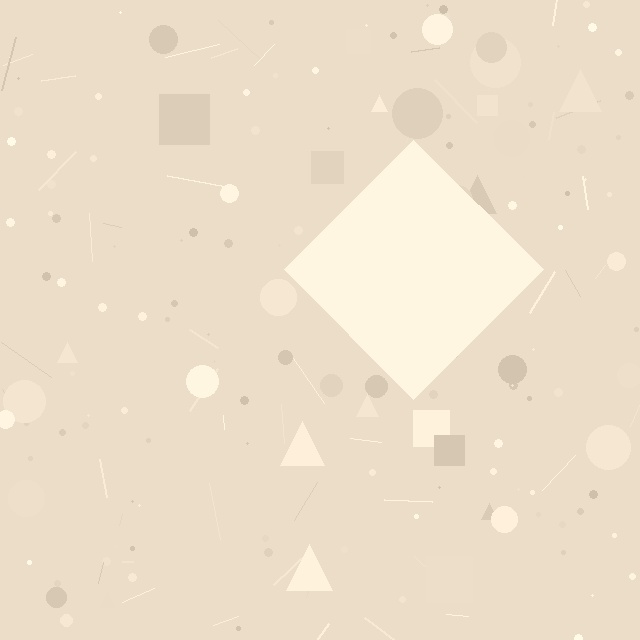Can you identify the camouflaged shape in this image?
The camouflaged shape is a diamond.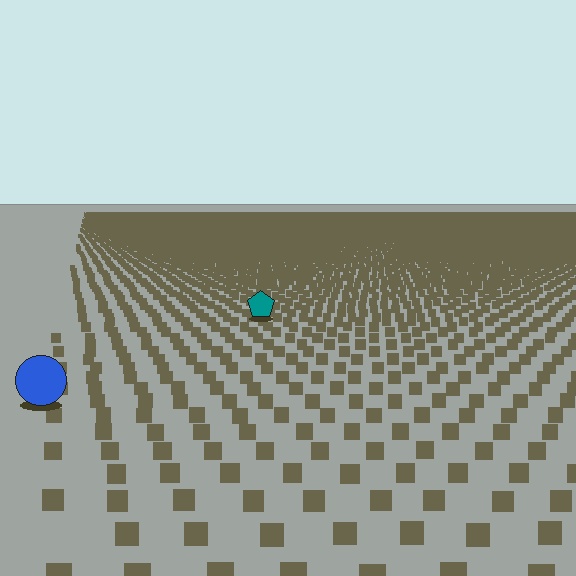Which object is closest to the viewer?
The blue circle is closest. The texture marks near it are larger and more spread out.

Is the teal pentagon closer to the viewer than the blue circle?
No. The blue circle is closer — you can tell from the texture gradient: the ground texture is coarser near it.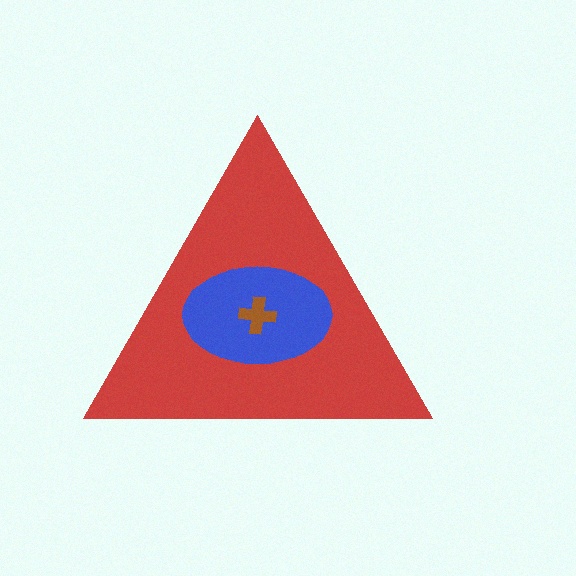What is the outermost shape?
The red triangle.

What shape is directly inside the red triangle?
The blue ellipse.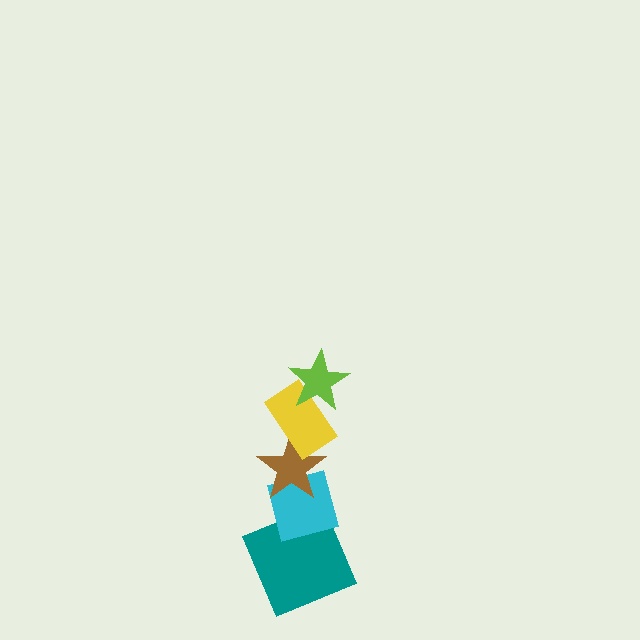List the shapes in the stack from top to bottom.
From top to bottom: the lime star, the yellow rectangle, the brown star, the cyan square, the teal square.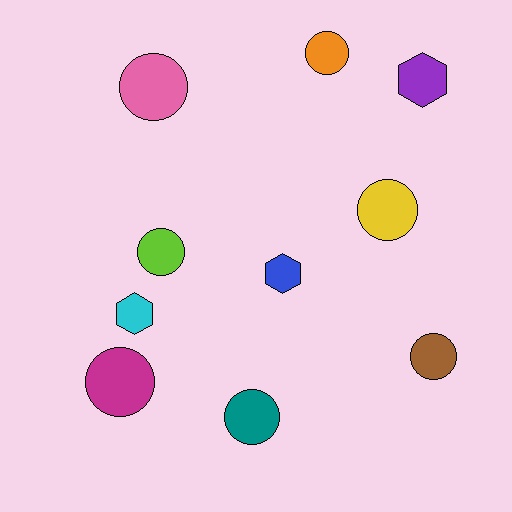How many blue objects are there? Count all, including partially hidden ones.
There is 1 blue object.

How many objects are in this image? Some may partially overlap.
There are 10 objects.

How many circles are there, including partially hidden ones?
There are 7 circles.